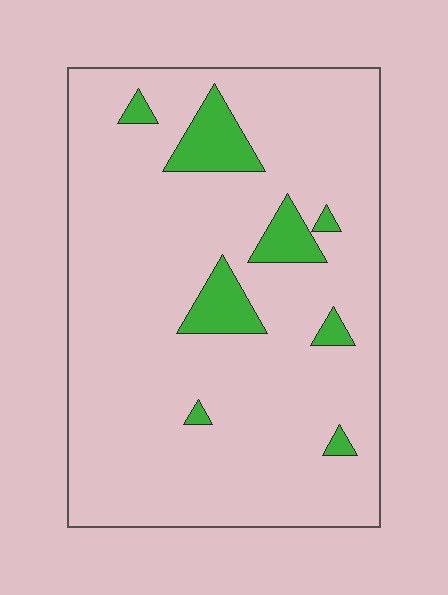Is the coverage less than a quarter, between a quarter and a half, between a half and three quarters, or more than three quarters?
Less than a quarter.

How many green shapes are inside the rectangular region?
8.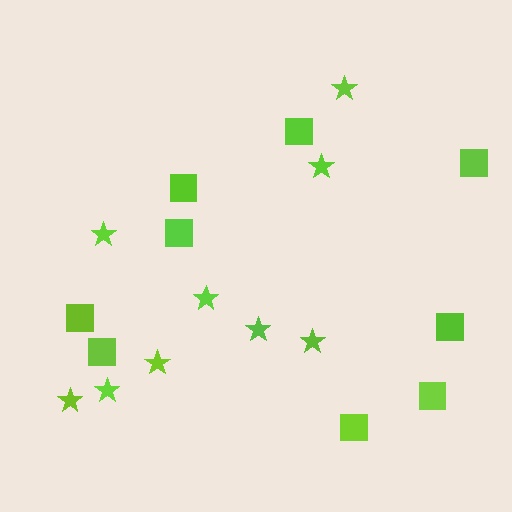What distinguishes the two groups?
There are 2 groups: one group of stars (9) and one group of squares (9).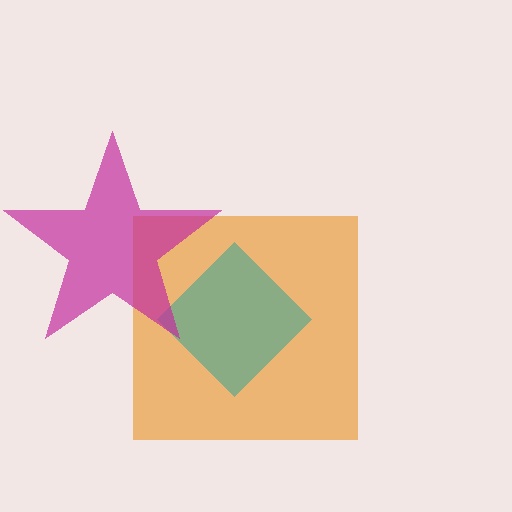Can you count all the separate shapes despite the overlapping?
Yes, there are 3 separate shapes.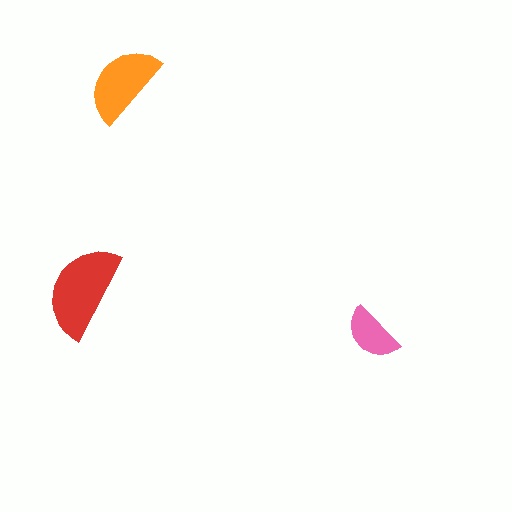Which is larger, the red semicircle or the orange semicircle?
The red one.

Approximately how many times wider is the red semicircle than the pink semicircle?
About 1.5 times wider.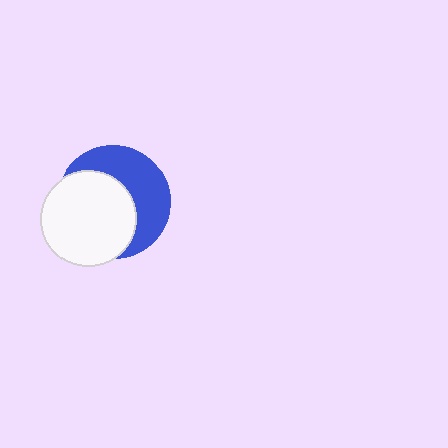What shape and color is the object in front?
The object in front is a white circle.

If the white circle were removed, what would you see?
You would see the complete blue circle.